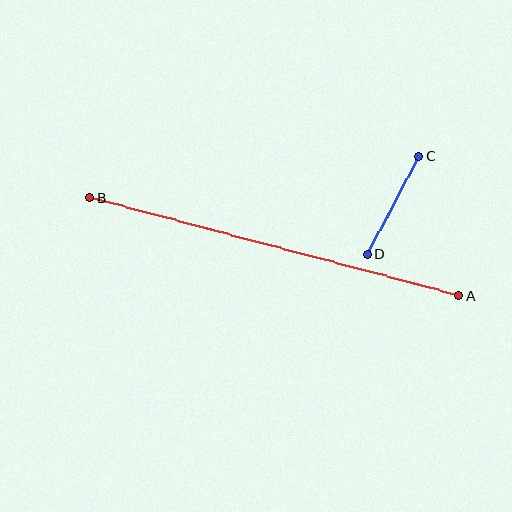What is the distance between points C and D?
The distance is approximately 110 pixels.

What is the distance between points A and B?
The distance is approximately 382 pixels.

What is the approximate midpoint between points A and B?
The midpoint is at approximately (274, 247) pixels.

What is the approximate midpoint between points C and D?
The midpoint is at approximately (393, 205) pixels.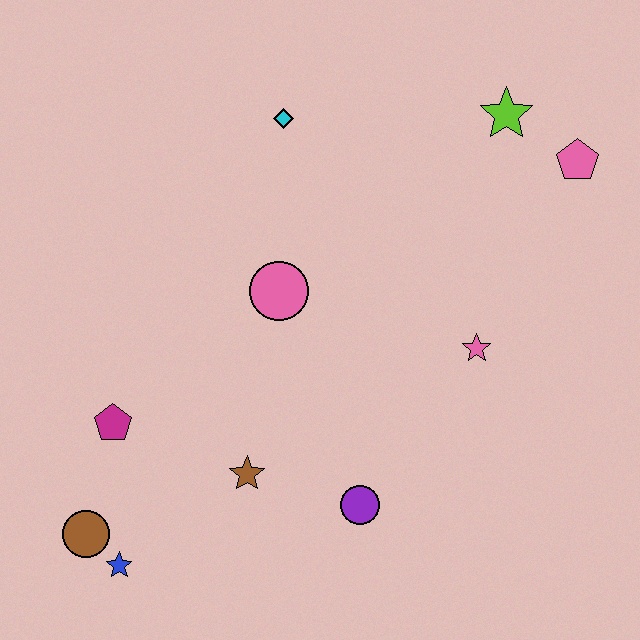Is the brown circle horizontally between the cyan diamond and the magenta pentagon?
No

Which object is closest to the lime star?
The pink pentagon is closest to the lime star.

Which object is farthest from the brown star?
The pink pentagon is farthest from the brown star.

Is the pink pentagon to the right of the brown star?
Yes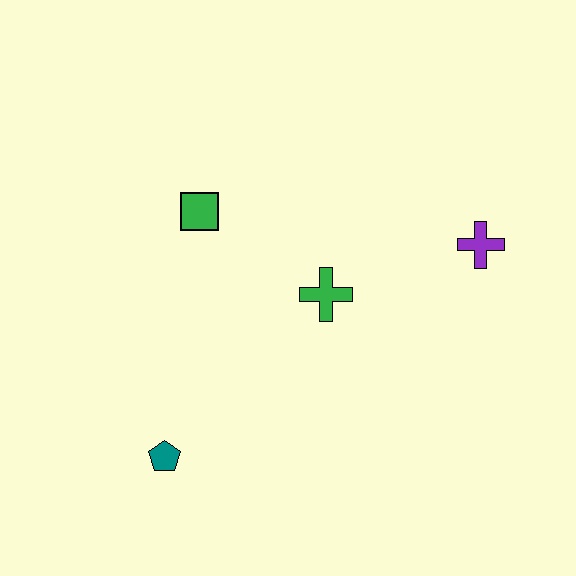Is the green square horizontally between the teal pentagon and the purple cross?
Yes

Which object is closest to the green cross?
The green square is closest to the green cross.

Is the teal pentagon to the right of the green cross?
No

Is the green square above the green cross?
Yes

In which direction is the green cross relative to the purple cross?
The green cross is to the left of the purple cross.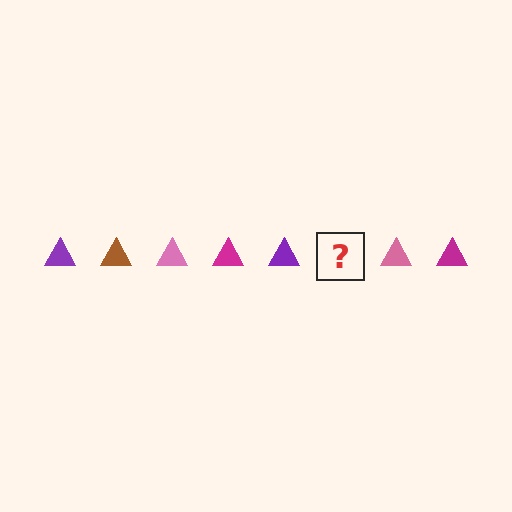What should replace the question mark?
The question mark should be replaced with a brown triangle.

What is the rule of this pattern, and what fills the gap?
The rule is that the pattern cycles through purple, brown, pink, magenta triangles. The gap should be filled with a brown triangle.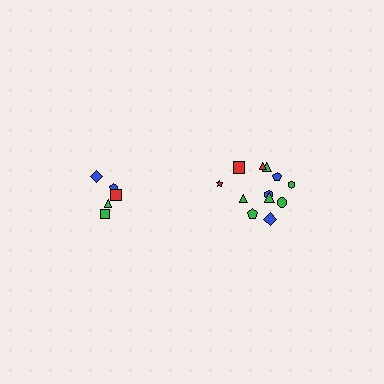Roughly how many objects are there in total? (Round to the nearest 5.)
Roughly 15 objects in total.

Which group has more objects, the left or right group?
The right group.